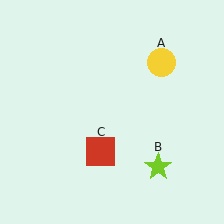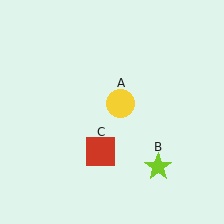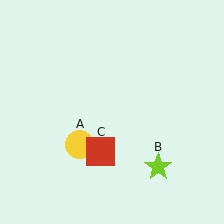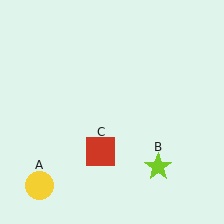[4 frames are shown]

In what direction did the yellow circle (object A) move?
The yellow circle (object A) moved down and to the left.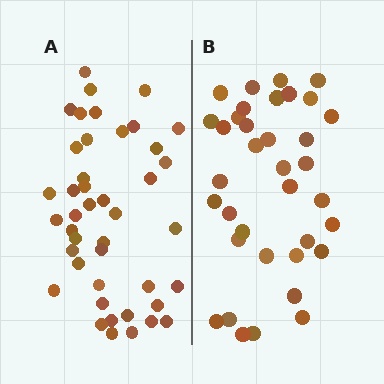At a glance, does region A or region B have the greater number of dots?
Region A (the left region) has more dots.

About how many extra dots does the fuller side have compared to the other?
Region A has roughly 8 or so more dots than region B.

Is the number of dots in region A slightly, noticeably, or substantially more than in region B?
Region A has only slightly more — the two regions are fairly close. The ratio is roughly 1.2 to 1.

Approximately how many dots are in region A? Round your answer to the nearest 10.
About 40 dots. (The exact count is 43, which rounds to 40.)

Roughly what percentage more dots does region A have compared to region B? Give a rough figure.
About 20% more.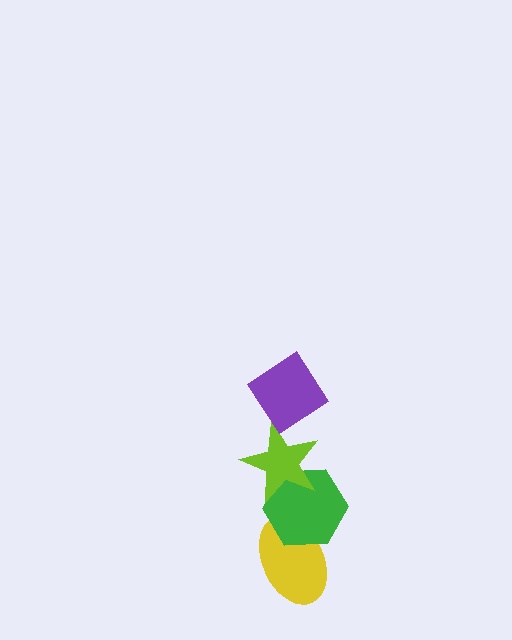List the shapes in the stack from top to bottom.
From top to bottom: the purple diamond, the lime star, the green hexagon, the yellow ellipse.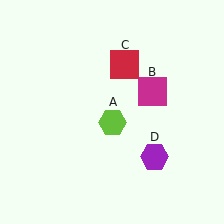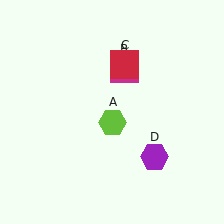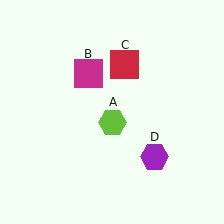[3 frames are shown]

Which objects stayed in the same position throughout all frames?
Lime hexagon (object A) and red square (object C) and purple hexagon (object D) remained stationary.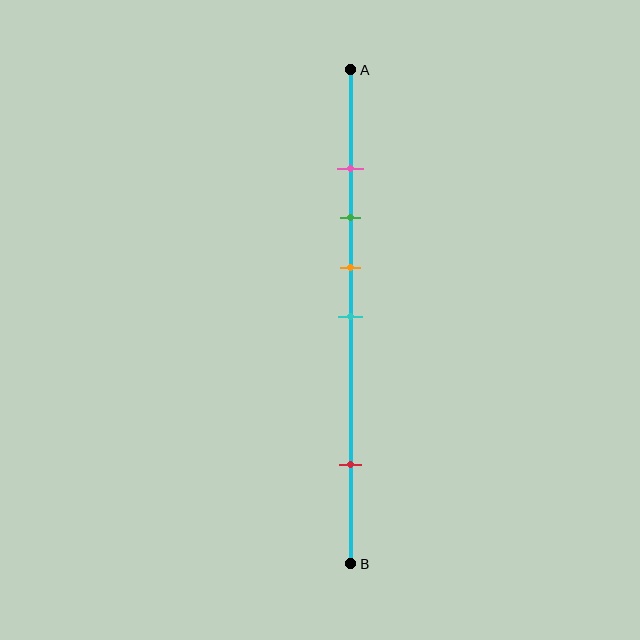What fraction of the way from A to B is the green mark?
The green mark is approximately 30% (0.3) of the way from A to B.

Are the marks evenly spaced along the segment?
No, the marks are not evenly spaced.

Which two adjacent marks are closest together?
The pink and green marks are the closest adjacent pair.